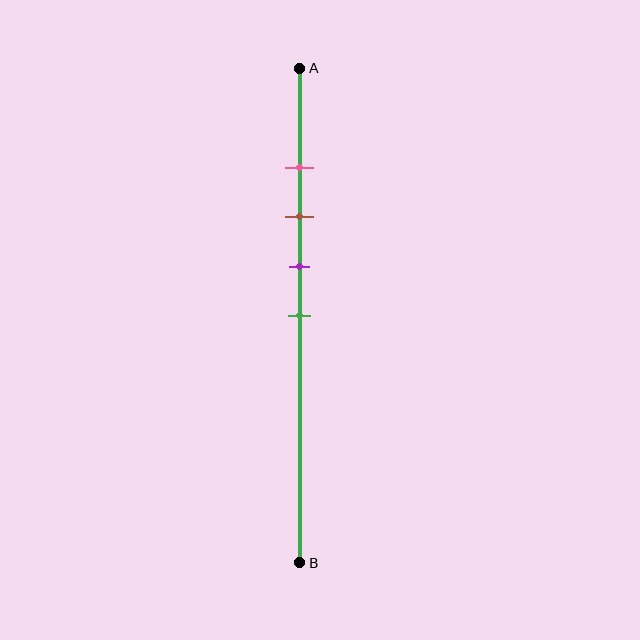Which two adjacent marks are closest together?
The pink and brown marks are the closest adjacent pair.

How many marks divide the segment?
There are 4 marks dividing the segment.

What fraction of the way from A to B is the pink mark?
The pink mark is approximately 20% (0.2) of the way from A to B.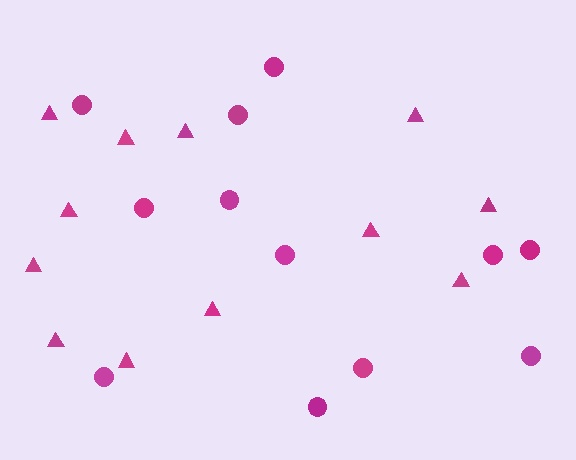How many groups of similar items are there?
There are 2 groups: one group of circles (12) and one group of triangles (12).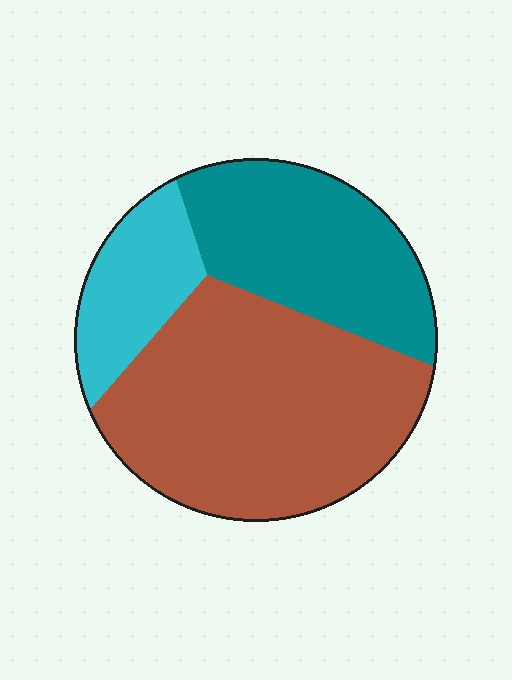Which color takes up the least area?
Cyan, at roughly 15%.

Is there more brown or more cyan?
Brown.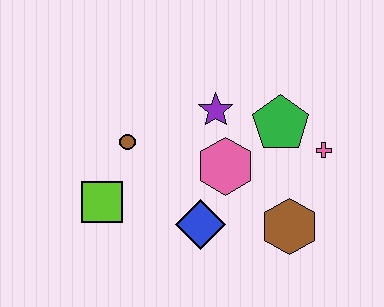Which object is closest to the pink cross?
The green pentagon is closest to the pink cross.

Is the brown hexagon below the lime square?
Yes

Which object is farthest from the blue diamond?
The pink cross is farthest from the blue diamond.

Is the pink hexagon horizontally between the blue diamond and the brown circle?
No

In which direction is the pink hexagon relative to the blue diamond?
The pink hexagon is above the blue diamond.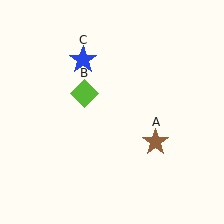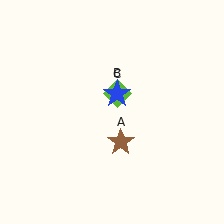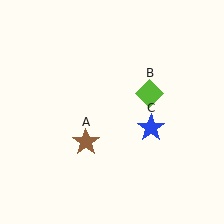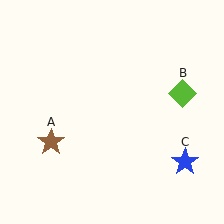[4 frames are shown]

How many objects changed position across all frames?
3 objects changed position: brown star (object A), lime diamond (object B), blue star (object C).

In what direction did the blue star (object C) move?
The blue star (object C) moved down and to the right.